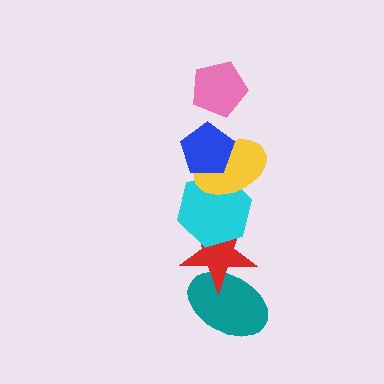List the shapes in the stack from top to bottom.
From top to bottom: the pink pentagon, the blue pentagon, the yellow ellipse, the cyan hexagon, the red star, the teal ellipse.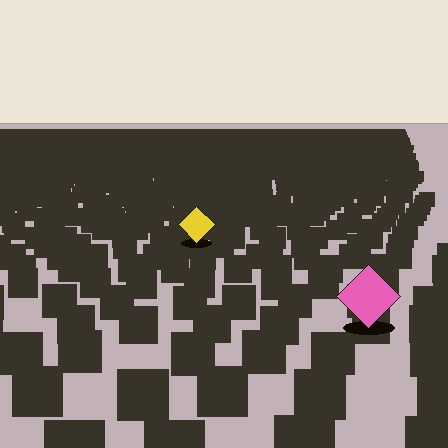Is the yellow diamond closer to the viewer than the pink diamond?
No. The pink diamond is closer — you can tell from the texture gradient: the ground texture is coarser near it.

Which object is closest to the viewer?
The pink diamond is closest. The texture marks near it are larger and more spread out.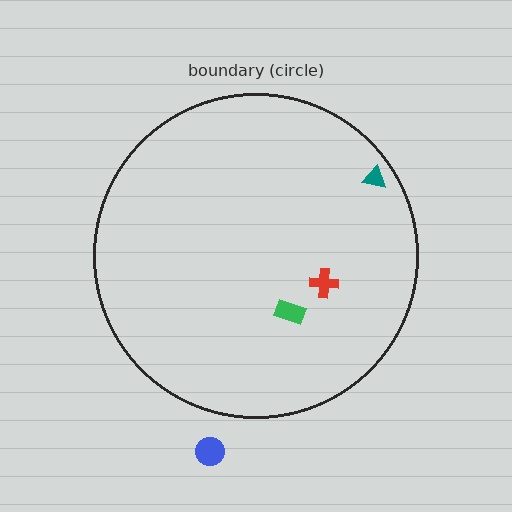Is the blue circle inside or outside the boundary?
Outside.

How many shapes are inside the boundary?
3 inside, 1 outside.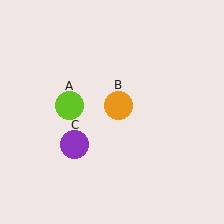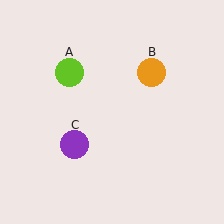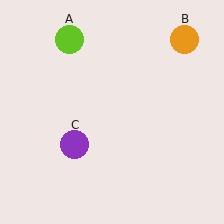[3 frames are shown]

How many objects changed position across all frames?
2 objects changed position: lime circle (object A), orange circle (object B).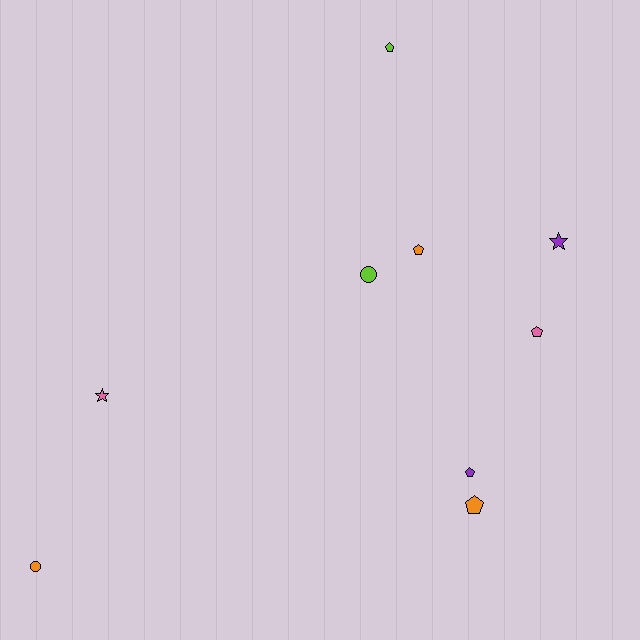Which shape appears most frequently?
Pentagon, with 5 objects.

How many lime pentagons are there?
There is 1 lime pentagon.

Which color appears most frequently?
Orange, with 3 objects.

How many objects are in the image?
There are 9 objects.